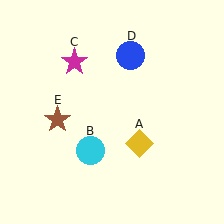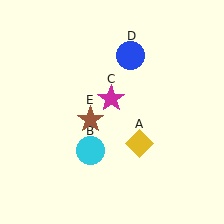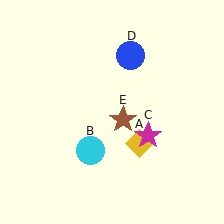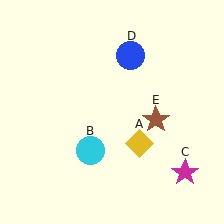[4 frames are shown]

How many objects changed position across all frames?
2 objects changed position: magenta star (object C), brown star (object E).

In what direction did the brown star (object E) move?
The brown star (object E) moved right.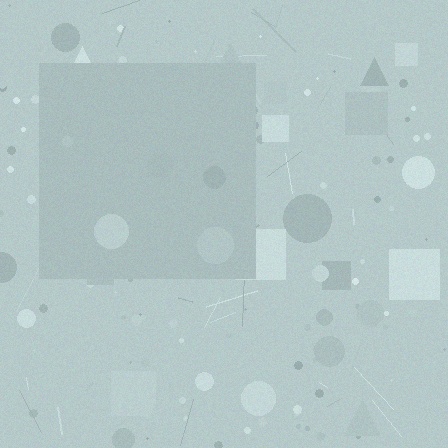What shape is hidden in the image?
A square is hidden in the image.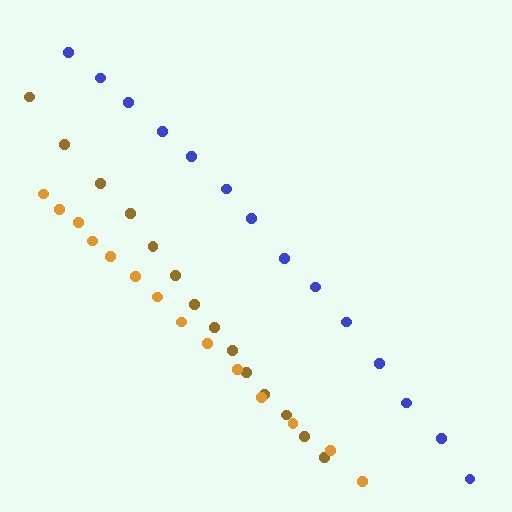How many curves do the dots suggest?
There are 3 distinct paths.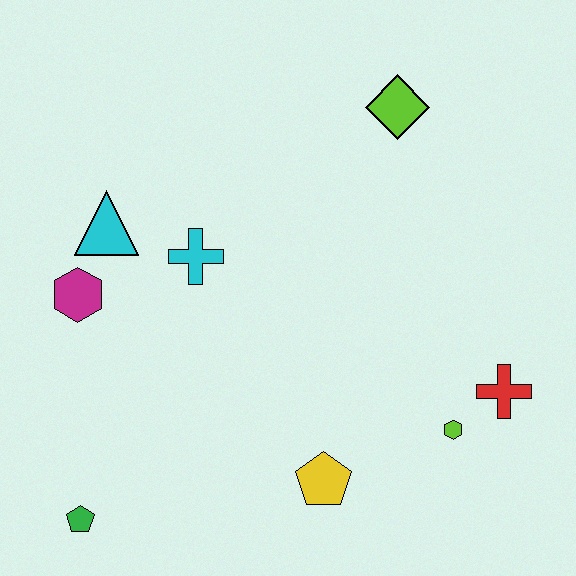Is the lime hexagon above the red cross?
No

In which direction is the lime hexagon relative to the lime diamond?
The lime hexagon is below the lime diamond.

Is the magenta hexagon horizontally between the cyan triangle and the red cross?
No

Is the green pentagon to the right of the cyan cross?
No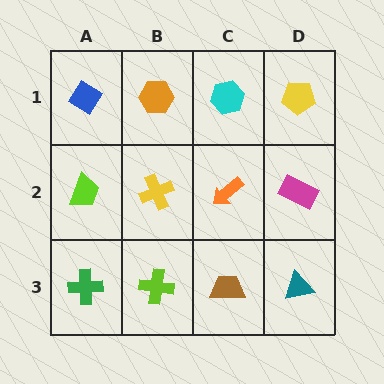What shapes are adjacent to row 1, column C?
An orange arrow (row 2, column C), an orange hexagon (row 1, column B), a yellow pentagon (row 1, column D).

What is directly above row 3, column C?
An orange arrow.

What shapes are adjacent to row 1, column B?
A yellow cross (row 2, column B), a blue diamond (row 1, column A), a cyan hexagon (row 1, column C).